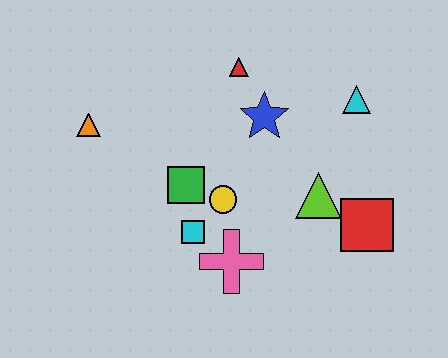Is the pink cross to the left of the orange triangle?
No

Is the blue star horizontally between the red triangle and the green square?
No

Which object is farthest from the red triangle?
The red square is farthest from the red triangle.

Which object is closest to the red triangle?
The blue star is closest to the red triangle.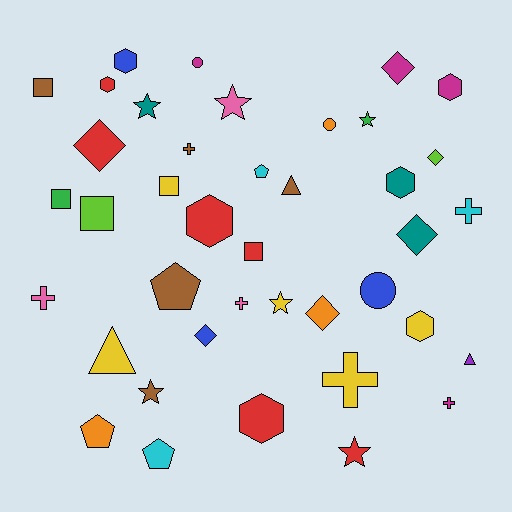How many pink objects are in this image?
There are 3 pink objects.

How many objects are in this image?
There are 40 objects.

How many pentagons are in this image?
There are 4 pentagons.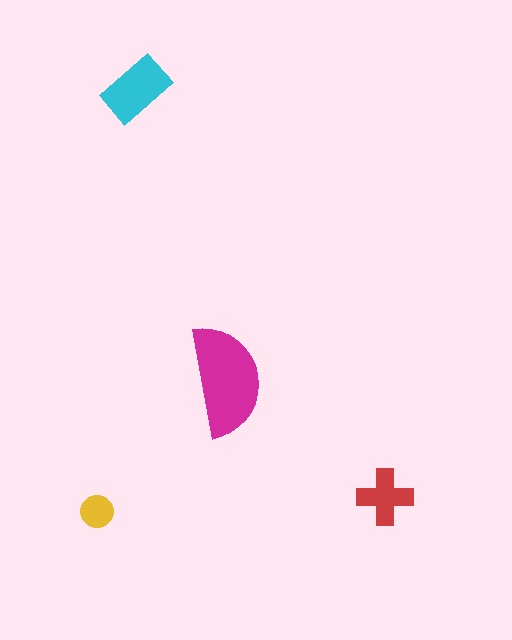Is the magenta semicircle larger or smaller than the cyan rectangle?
Larger.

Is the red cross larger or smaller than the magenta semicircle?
Smaller.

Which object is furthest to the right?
The red cross is rightmost.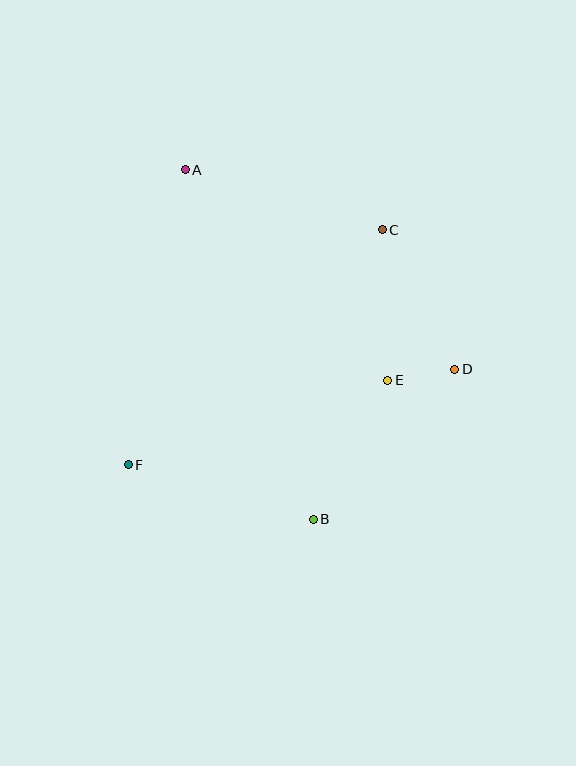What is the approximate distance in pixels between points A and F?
The distance between A and F is approximately 300 pixels.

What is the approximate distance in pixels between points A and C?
The distance between A and C is approximately 206 pixels.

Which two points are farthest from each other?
Points A and B are farthest from each other.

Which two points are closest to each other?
Points D and E are closest to each other.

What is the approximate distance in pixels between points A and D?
The distance between A and D is approximately 335 pixels.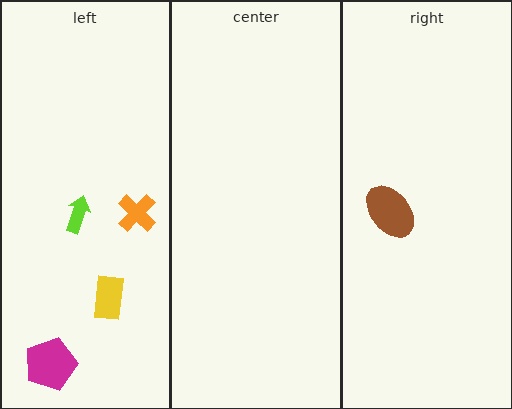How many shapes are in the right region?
1.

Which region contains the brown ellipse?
The right region.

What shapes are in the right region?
The brown ellipse.